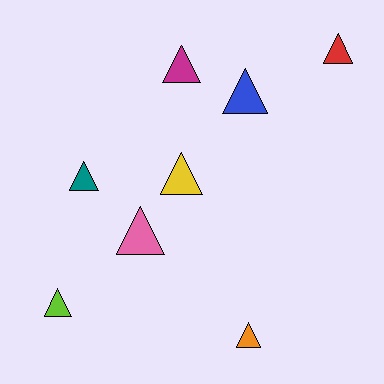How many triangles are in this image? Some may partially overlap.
There are 8 triangles.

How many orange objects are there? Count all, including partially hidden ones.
There is 1 orange object.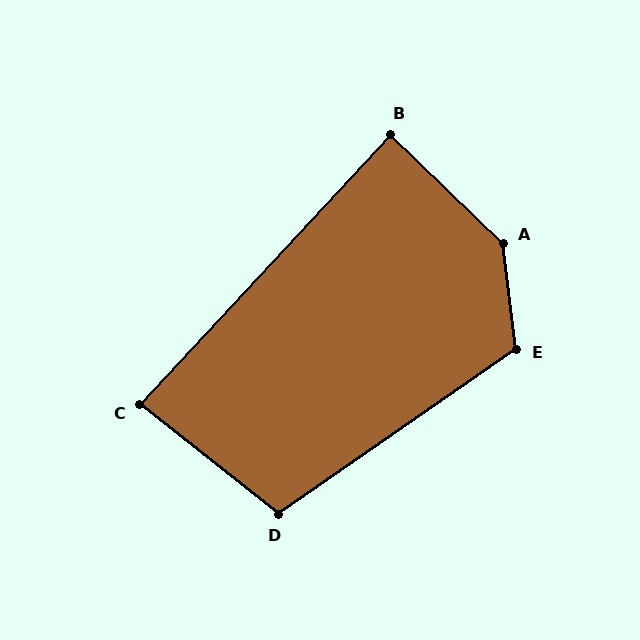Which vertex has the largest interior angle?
A, at approximately 141 degrees.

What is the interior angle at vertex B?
Approximately 89 degrees (approximately right).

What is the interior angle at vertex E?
Approximately 118 degrees (obtuse).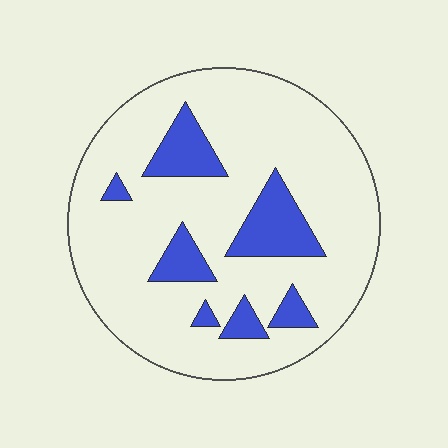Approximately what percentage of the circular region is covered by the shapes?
Approximately 20%.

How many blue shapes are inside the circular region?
7.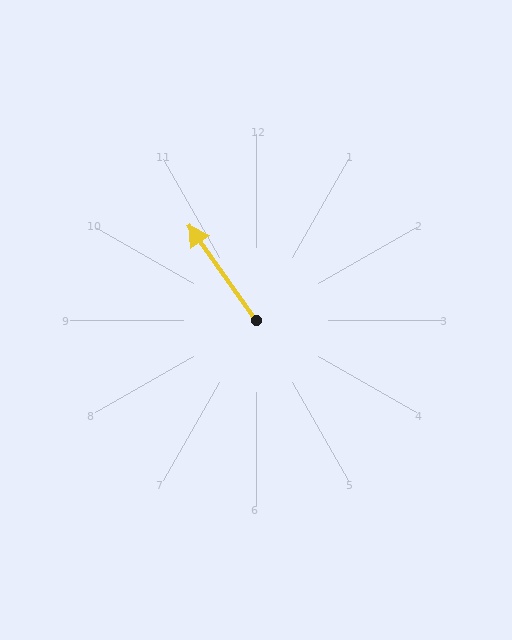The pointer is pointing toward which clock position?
Roughly 11 o'clock.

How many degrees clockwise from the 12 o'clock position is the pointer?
Approximately 324 degrees.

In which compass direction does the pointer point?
Northwest.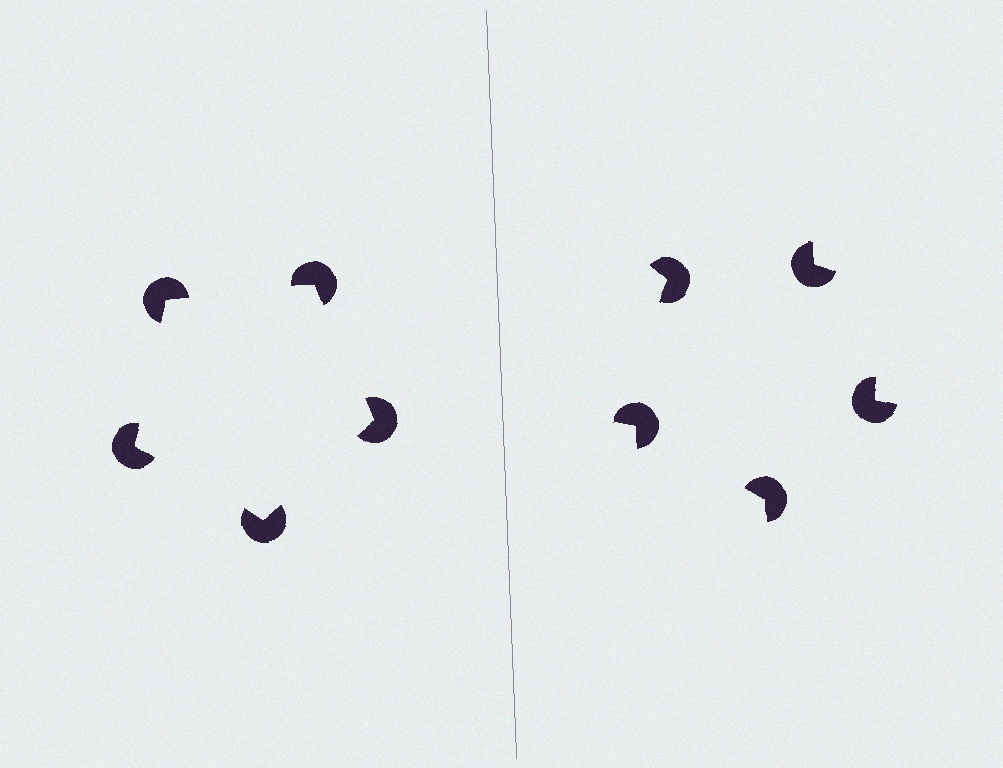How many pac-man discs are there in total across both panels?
10 — 5 on each side.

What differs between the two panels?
The pac-man discs are positioned identically on both sides; only the wedge orientations differ. On the left they align to a pentagon; on the right they are misaligned.